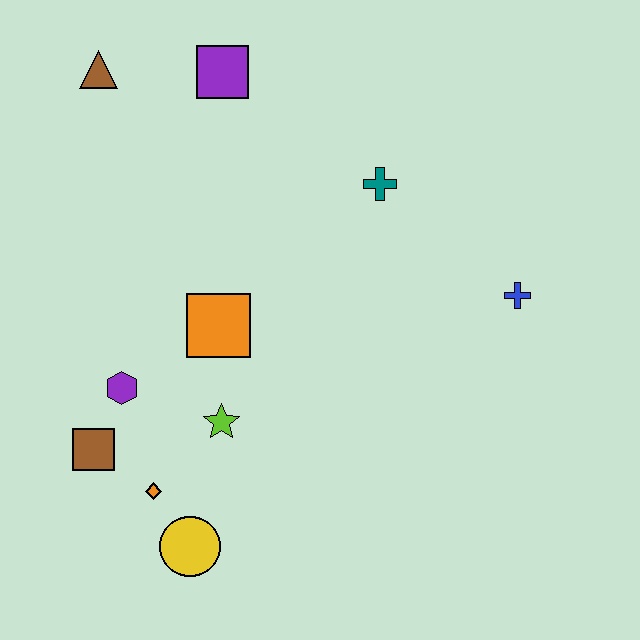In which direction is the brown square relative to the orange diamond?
The brown square is to the left of the orange diamond.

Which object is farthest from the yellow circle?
The brown triangle is farthest from the yellow circle.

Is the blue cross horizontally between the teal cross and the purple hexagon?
No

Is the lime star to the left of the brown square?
No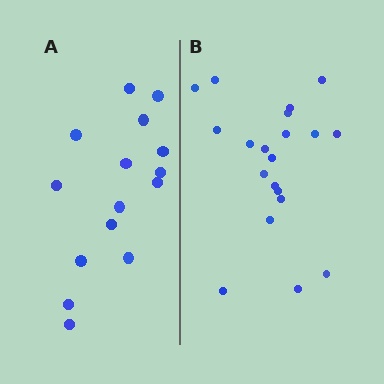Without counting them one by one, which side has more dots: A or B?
Region B (the right region) has more dots.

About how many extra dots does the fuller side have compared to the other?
Region B has about 5 more dots than region A.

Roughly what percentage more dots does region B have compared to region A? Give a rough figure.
About 35% more.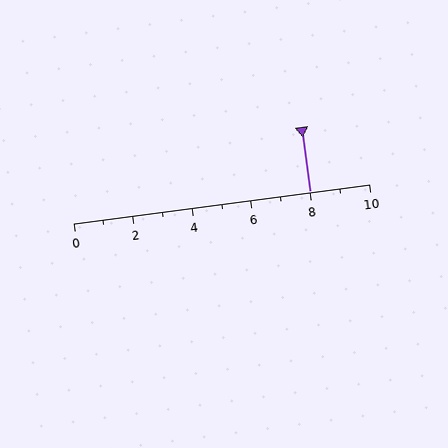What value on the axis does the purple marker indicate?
The marker indicates approximately 8.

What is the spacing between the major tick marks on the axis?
The major ticks are spaced 2 apart.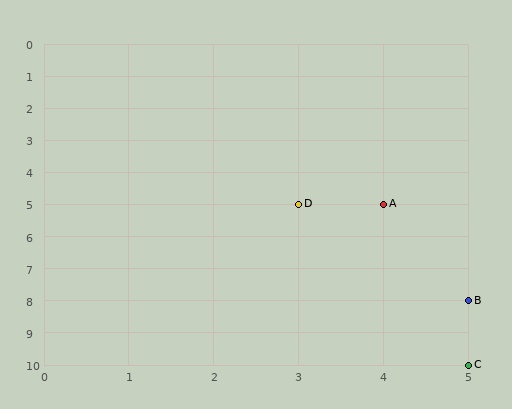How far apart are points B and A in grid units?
Points B and A are 1 column and 3 rows apart (about 3.2 grid units diagonally).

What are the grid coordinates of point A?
Point A is at grid coordinates (4, 5).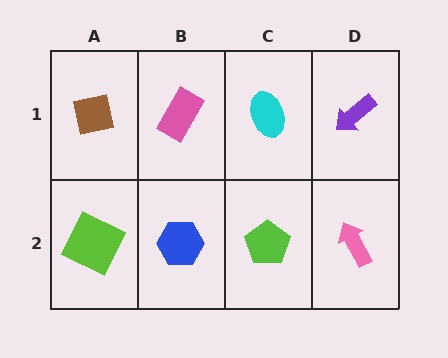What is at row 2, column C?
A lime pentagon.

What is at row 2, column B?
A blue hexagon.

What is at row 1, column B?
A pink rectangle.